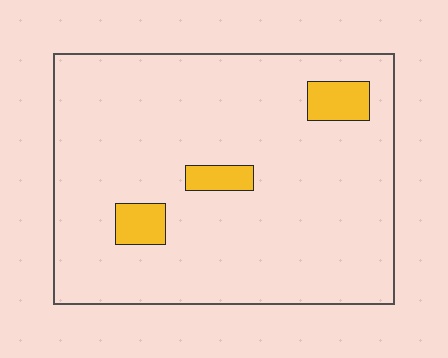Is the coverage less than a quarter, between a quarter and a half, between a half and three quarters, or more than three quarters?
Less than a quarter.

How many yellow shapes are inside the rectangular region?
3.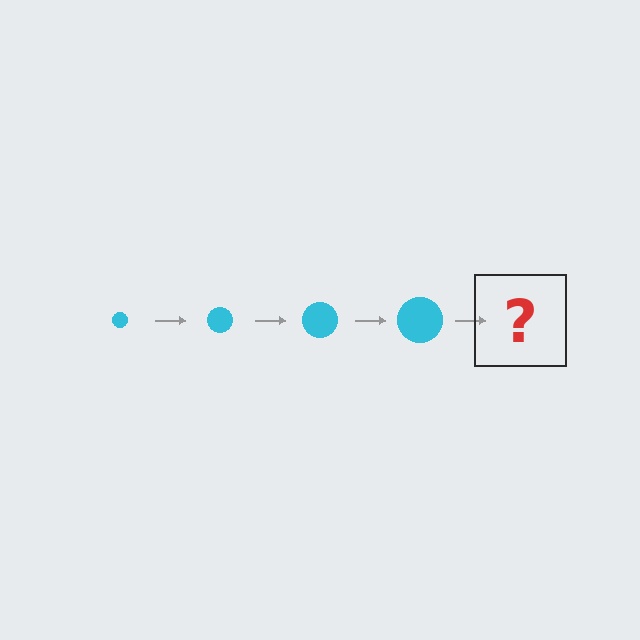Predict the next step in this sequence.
The next step is a cyan circle, larger than the previous one.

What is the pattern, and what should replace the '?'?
The pattern is that the circle gets progressively larger each step. The '?' should be a cyan circle, larger than the previous one.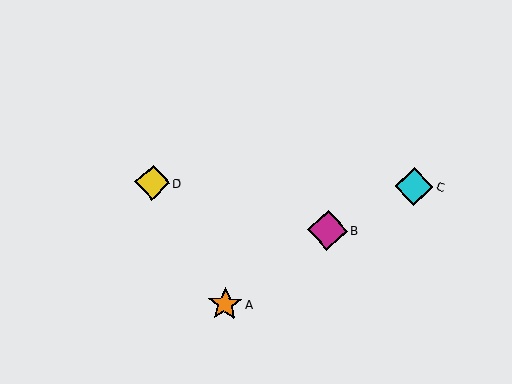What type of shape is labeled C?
Shape C is a cyan diamond.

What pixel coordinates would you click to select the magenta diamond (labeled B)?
Click at (327, 230) to select the magenta diamond B.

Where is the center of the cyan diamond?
The center of the cyan diamond is at (414, 187).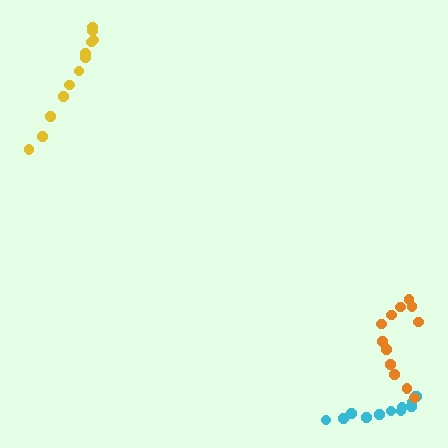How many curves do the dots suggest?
There are 3 distinct paths.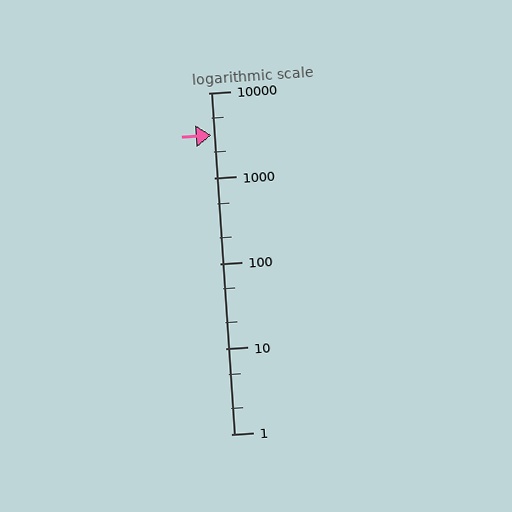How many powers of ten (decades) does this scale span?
The scale spans 4 decades, from 1 to 10000.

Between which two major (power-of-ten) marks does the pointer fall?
The pointer is between 1000 and 10000.